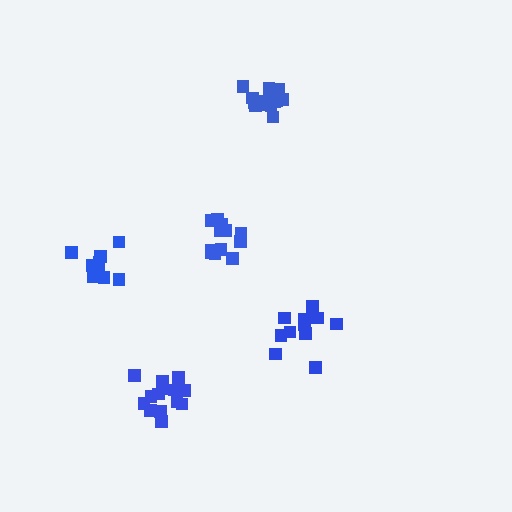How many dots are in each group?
Group 1: 14 dots, Group 2: 12 dots, Group 3: 15 dots, Group 4: 15 dots, Group 5: 9 dots (65 total).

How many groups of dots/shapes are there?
There are 5 groups.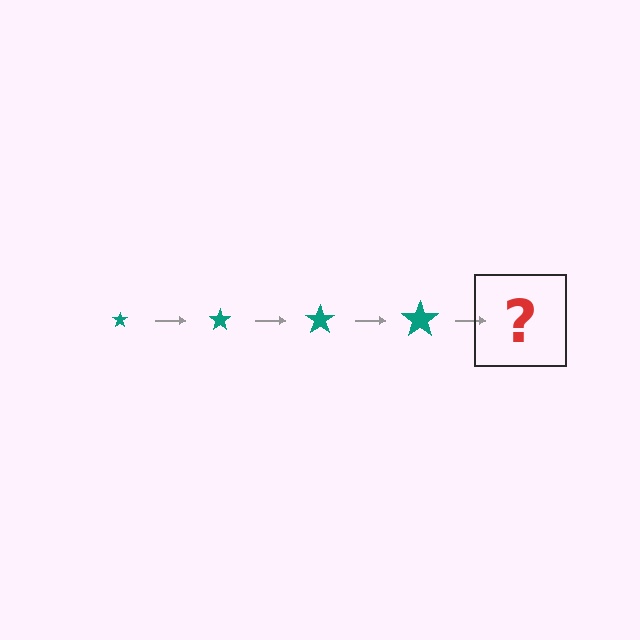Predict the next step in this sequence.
The next step is a teal star, larger than the previous one.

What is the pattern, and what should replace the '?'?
The pattern is that the star gets progressively larger each step. The '?' should be a teal star, larger than the previous one.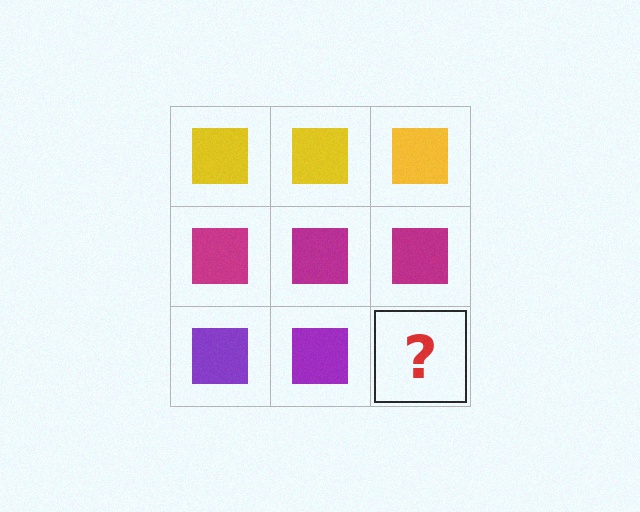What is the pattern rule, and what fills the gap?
The rule is that each row has a consistent color. The gap should be filled with a purple square.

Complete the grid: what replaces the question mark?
The question mark should be replaced with a purple square.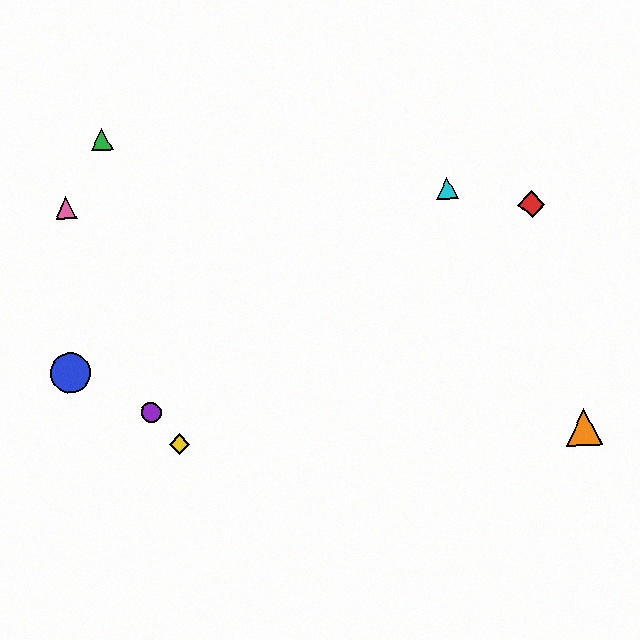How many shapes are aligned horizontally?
2 shapes (the yellow diamond, the orange triangle) are aligned horizontally.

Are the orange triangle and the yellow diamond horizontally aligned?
Yes, both are at y≈427.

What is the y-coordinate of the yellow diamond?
The yellow diamond is at y≈444.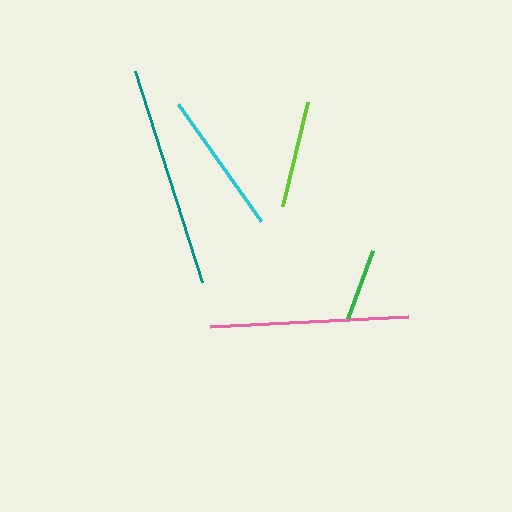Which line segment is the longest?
The teal line is the longest at approximately 221 pixels.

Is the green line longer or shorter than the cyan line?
The cyan line is longer than the green line.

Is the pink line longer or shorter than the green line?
The pink line is longer than the green line.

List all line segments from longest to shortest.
From longest to shortest: teal, pink, cyan, lime, green.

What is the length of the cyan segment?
The cyan segment is approximately 144 pixels long.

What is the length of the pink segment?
The pink segment is approximately 198 pixels long.